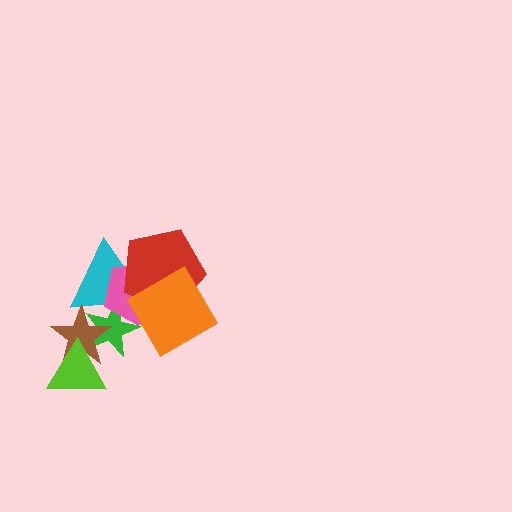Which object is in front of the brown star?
The lime triangle is in front of the brown star.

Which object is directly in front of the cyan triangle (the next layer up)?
The brown star is directly in front of the cyan triangle.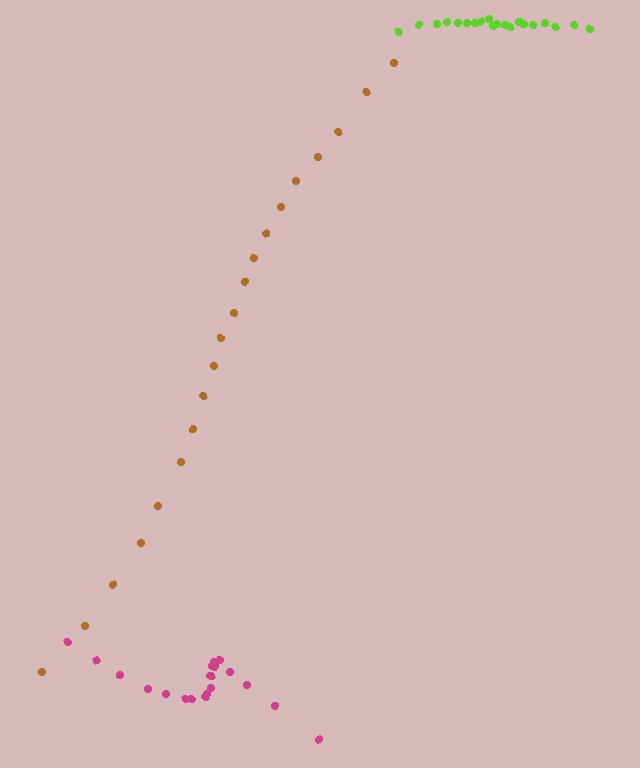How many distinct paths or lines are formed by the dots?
There are 3 distinct paths.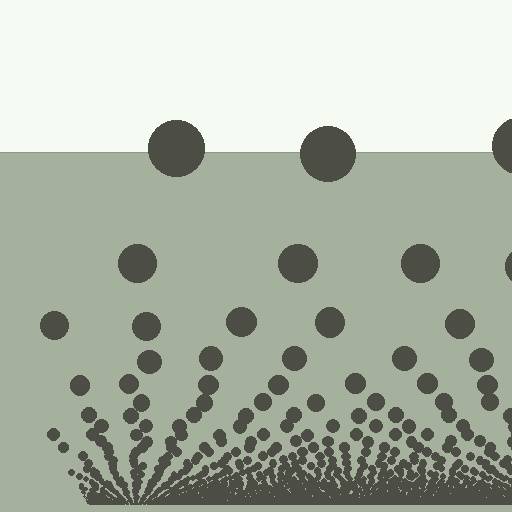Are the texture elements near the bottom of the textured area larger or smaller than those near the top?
Smaller. The gradient is inverted — elements near the bottom are smaller and denser.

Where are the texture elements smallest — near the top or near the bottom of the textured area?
Near the bottom.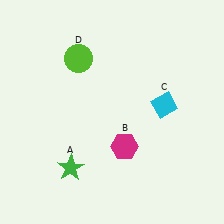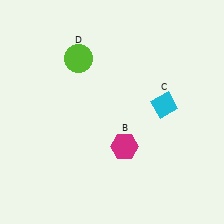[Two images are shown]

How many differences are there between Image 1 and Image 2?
There is 1 difference between the two images.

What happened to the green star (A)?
The green star (A) was removed in Image 2. It was in the bottom-left area of Image 1.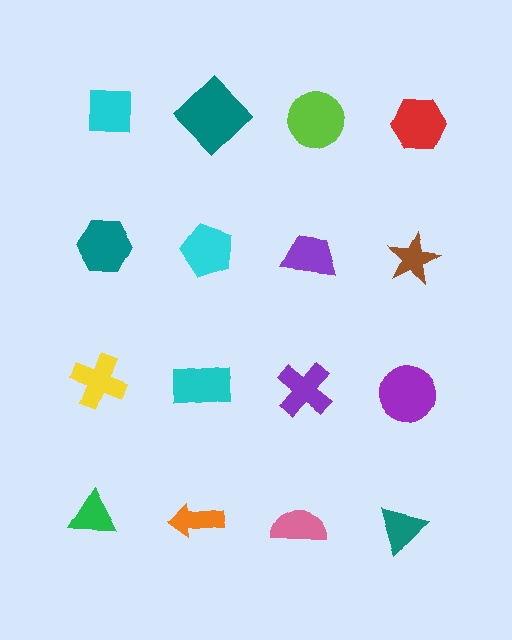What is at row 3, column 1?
A yellow cross.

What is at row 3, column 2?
A cyan rectangle.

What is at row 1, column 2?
A teal diamond.